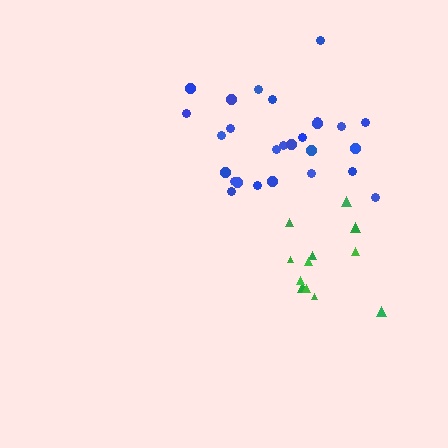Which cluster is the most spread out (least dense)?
Blue.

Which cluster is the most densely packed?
Green.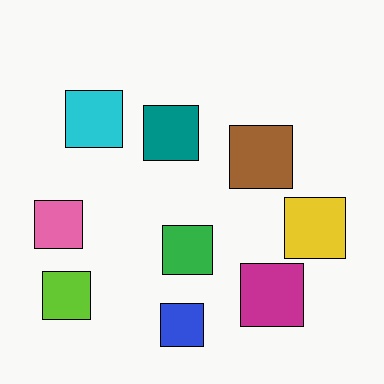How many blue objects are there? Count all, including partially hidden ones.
There is 1 blue object.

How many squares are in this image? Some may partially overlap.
There are 9 squares.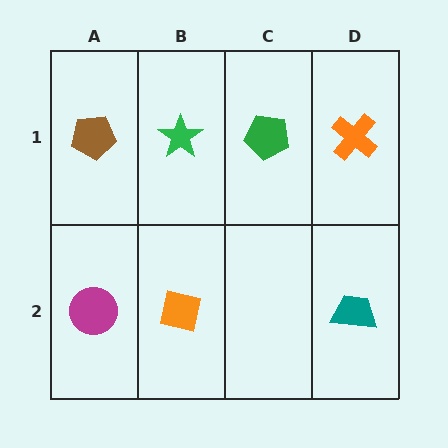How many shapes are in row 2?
3 shapes.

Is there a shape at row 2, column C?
No, that cell is empty.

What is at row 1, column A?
A brown pentagon.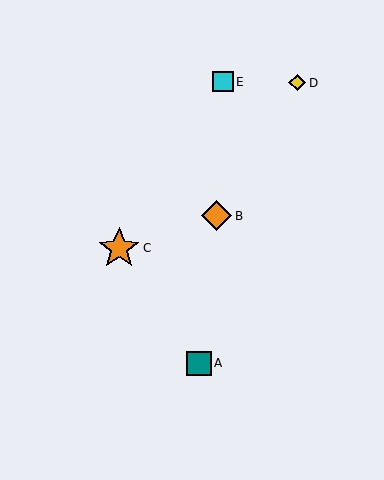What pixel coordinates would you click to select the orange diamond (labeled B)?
Click at (217, 216) to select the orange diamond B.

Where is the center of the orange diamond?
The center of the orange diamond is at (217, 216).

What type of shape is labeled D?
Shape D is a yellow diamond.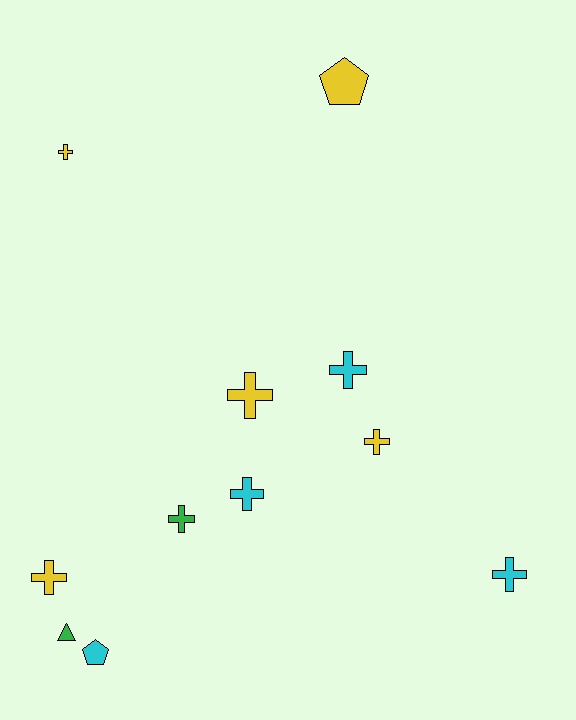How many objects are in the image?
There are 11 objects.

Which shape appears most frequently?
Cross, with 8 objects.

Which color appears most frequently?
Yellow, with 5 objects.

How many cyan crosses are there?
There are 3 cyan crosses.